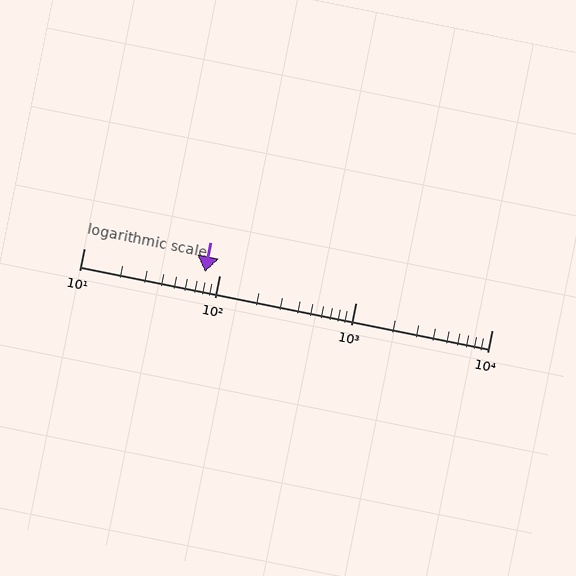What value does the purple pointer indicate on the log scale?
The pointer indicates approximately 78.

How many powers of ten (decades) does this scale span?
The scale spans 3 decades, from 10 to 10000.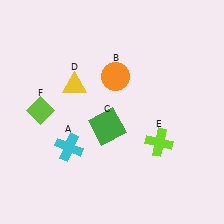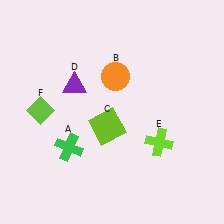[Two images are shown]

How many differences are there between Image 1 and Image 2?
There are 3 differences between the two images.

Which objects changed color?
A changed from cyan to green. C changed from green to lime. D changed from yellow to purple.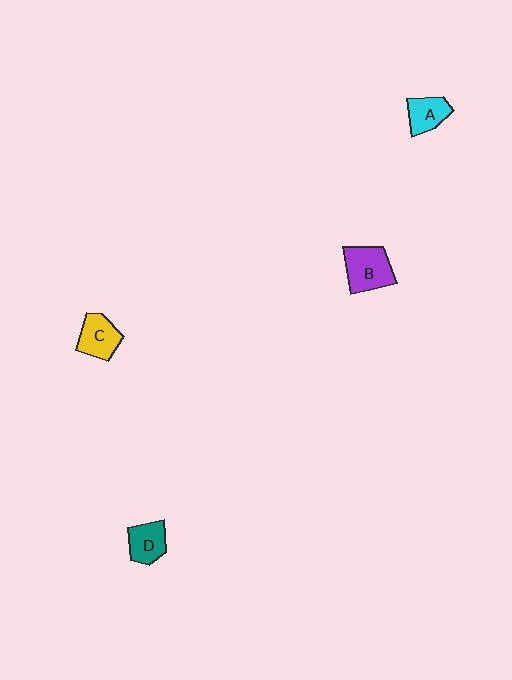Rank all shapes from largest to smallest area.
From largest to smallest: B (purple), C (yellow), D (teal), A (cyan).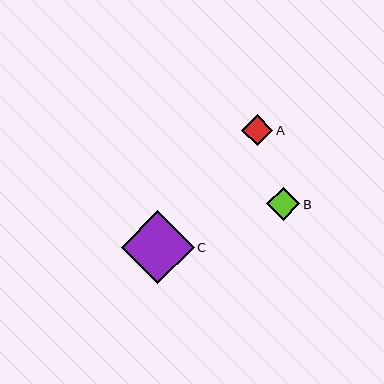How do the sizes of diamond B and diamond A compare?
Diamond B and diamond A are approximately the same size.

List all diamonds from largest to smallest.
From largest to smallest: C, B, A.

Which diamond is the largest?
Diamond C is the largest with a size of approximately 73 pixels.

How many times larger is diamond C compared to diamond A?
Diamond C is approximately 2.3 times the size of diamond A.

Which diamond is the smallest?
Diamond A is the smallest with a size of approximately 31 pixels.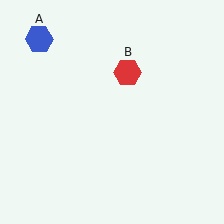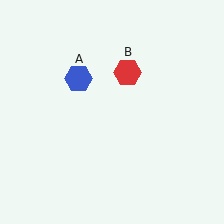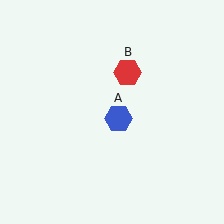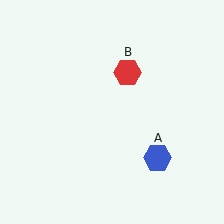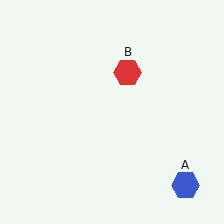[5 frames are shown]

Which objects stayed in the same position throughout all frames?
Red hexagon (object B) remained stationary.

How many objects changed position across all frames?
1 object changed position: blue hexagon (object A).